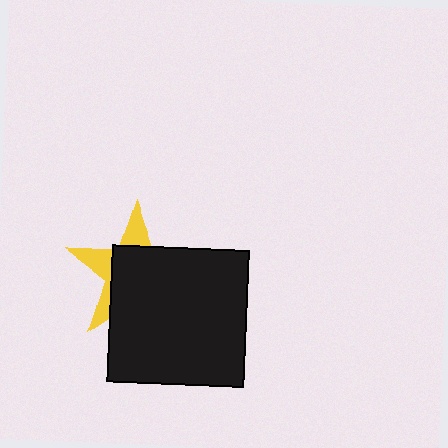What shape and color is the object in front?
The object in front is a black square.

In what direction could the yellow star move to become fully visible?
The yellow star could move toward the upper-left. That would shift it out from behind the black square entirely.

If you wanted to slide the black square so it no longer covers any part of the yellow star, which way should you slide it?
Slide it toward the lower-right — that is the most direct way to separate the two shapes.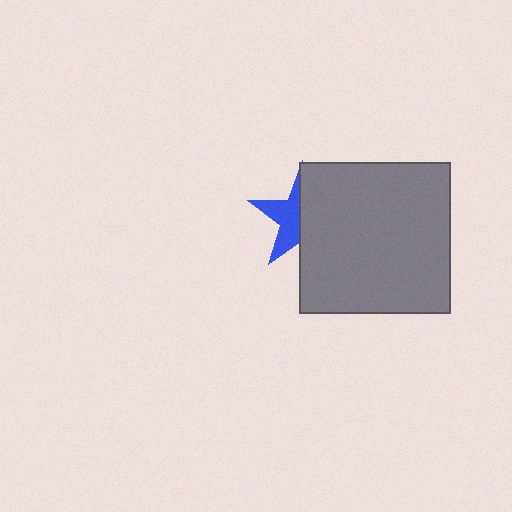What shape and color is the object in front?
The object in front is a gray square.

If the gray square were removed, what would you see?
You would see the complete blue star.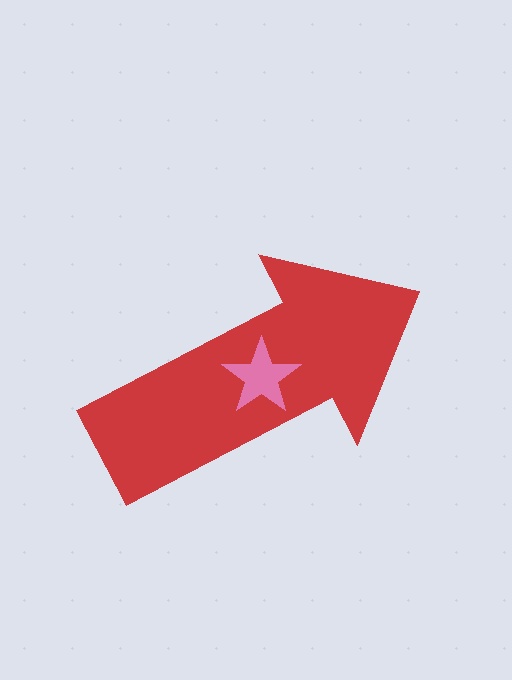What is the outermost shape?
The red arrow.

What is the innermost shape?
The pink star.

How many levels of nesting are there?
2.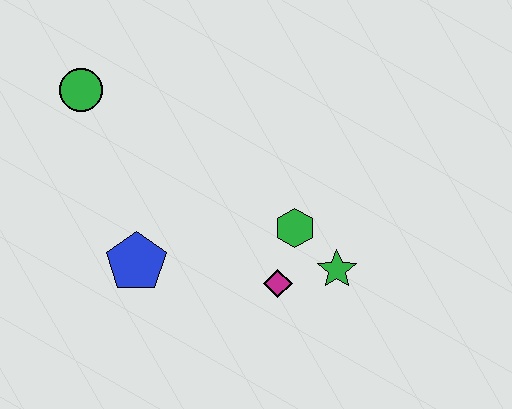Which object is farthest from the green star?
The green circle is farthest from the green star.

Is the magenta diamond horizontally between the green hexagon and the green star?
No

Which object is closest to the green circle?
The blue pentagon is closest to the green circle.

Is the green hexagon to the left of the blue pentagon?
No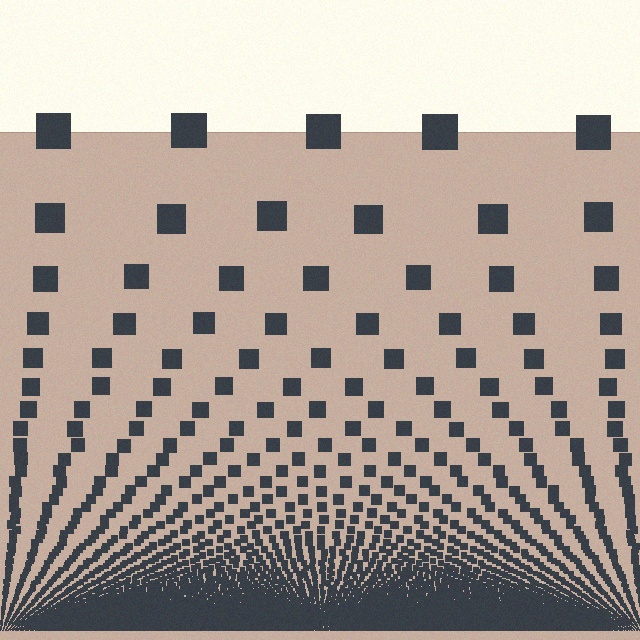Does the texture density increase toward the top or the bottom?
Density increases toward the bottom.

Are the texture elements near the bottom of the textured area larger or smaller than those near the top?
Smaller. The gradient is inverted — elements near the bottom are smaller and denser.